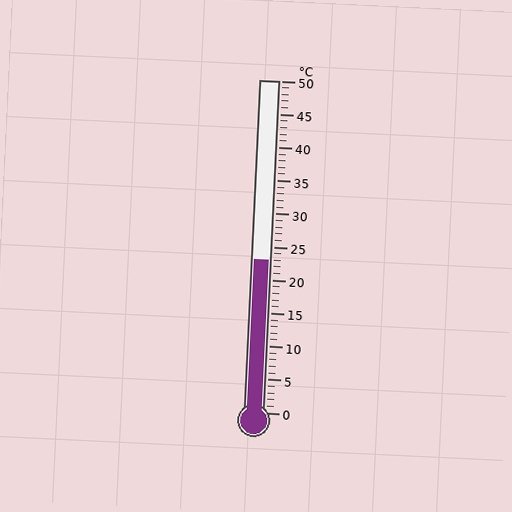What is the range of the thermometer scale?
The thermometer scale ranges from 0°C to 50°C.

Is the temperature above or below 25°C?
The temperature is below 25°C.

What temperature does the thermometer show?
The thermometer shows approximately 23°C.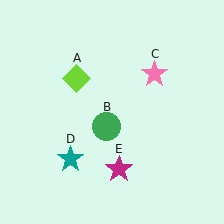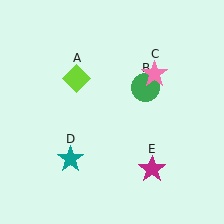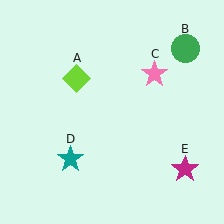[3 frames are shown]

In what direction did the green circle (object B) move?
The green circle (object B) moved up and to the right.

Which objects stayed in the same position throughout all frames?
Lime diamond (object A) and pink star (object C) and teal star (object D) remained stationary.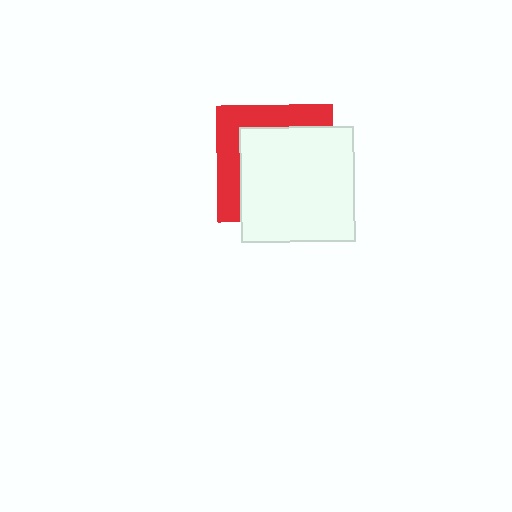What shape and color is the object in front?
The object in front is a white square.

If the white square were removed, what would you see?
You would see the complete red square.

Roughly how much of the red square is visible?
A small part of it is visible (roughly 35%).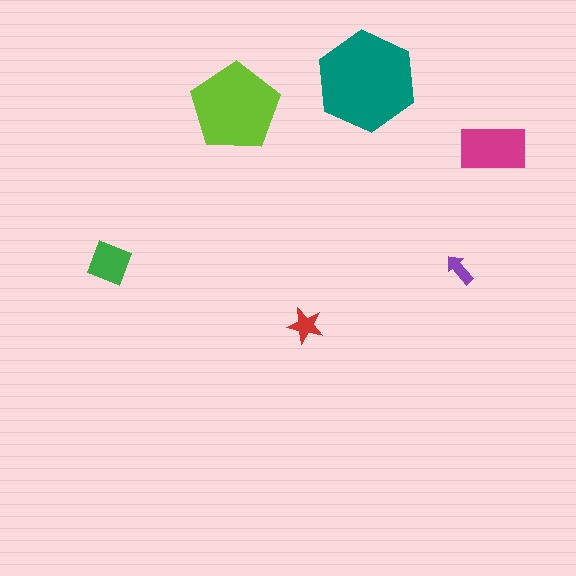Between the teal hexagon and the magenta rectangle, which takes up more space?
The teal hexagon.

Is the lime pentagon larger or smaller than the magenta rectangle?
Larger.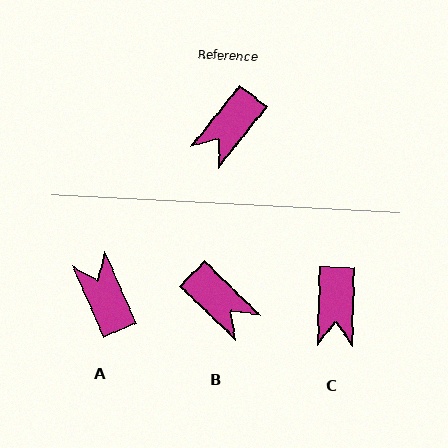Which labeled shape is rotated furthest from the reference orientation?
A, about 118 degrees away.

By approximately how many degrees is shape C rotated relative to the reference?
Approximately 37 degrees counter-clockwise.